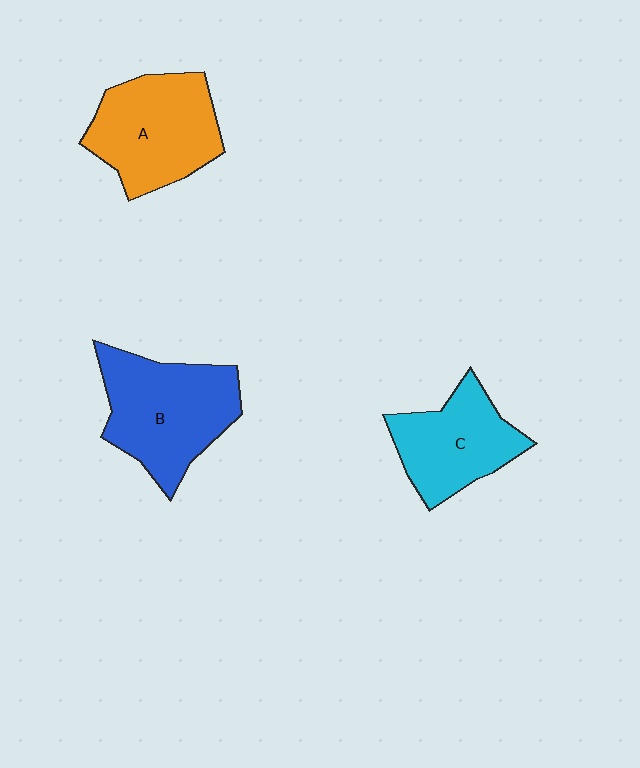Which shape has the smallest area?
Shape C (cyan).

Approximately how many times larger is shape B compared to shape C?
Approximately 1.3 times.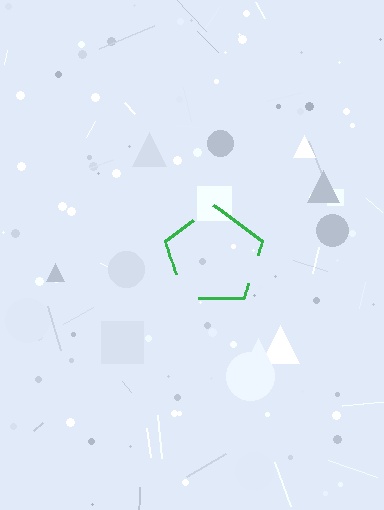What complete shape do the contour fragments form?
The contour fragments form a pentagon.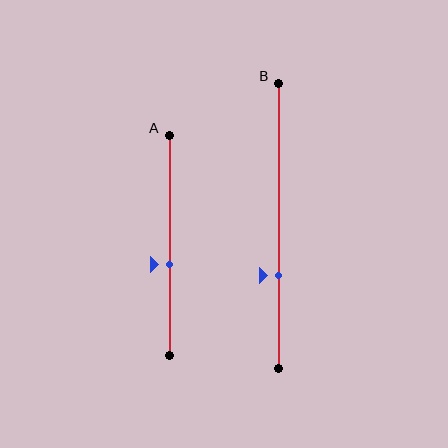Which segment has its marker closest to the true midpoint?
Segment A has its marker closest to the true midpoint.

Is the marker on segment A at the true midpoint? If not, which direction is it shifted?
No, the marker on segment A is shifted downward by about 9% of the segment length.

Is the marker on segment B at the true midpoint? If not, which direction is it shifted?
No, the marker on segment B is shifted downward by about 17% of the segment length.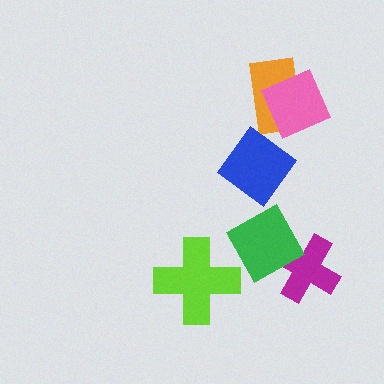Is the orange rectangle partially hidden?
Yes, it is partially covered by another shape.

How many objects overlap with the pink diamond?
1 object overlaps with the pink diamond.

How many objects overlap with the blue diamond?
0 objects overlap with the blue diamond.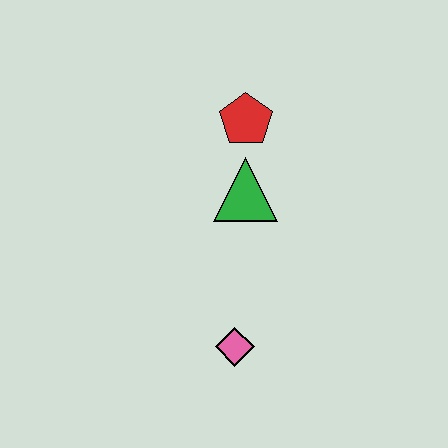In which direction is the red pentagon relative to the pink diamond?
The red pentagon is above the pink diamond.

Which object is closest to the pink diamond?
The green triangle is closest to the pink diamond.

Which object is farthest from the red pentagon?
The pink diamond is farthest from the red pentagon.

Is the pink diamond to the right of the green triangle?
No